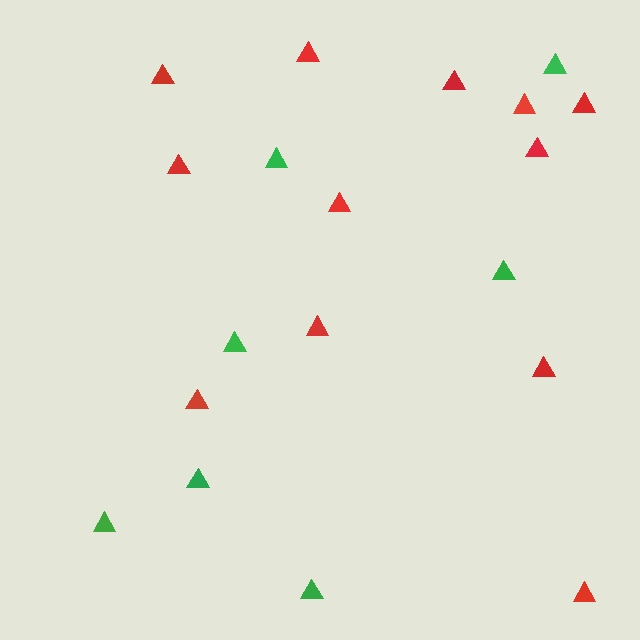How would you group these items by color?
There are 2 groups: one group of green triangles (7) and one group of red triangles (12).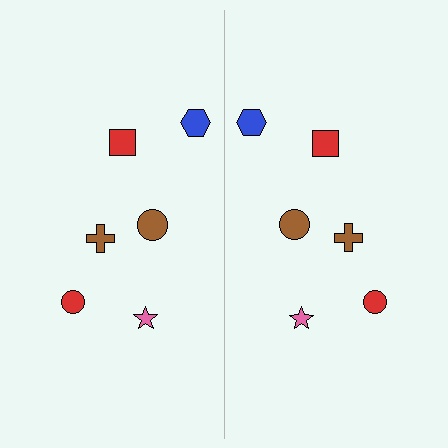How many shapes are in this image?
There are 12 shapes in this image.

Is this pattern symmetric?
Yes, this pattern has bilateral (reflection) symmetry.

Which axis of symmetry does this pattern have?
The pattern has a vertical axis of symmetry running through the center of the image.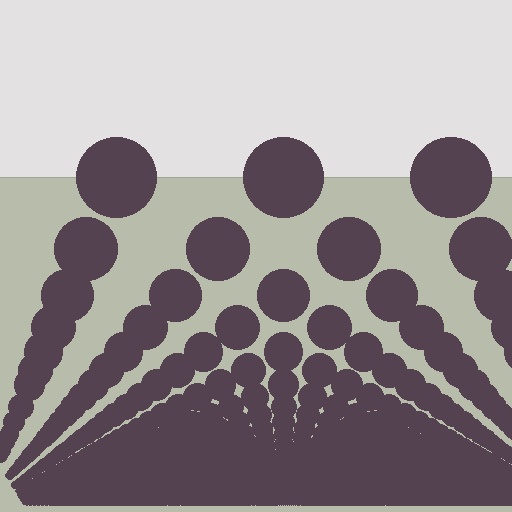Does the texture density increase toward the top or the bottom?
Density increases toward the bottom.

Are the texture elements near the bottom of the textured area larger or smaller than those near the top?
Smaller. The gradient is inverted — elements near the bottom are smaller and denser.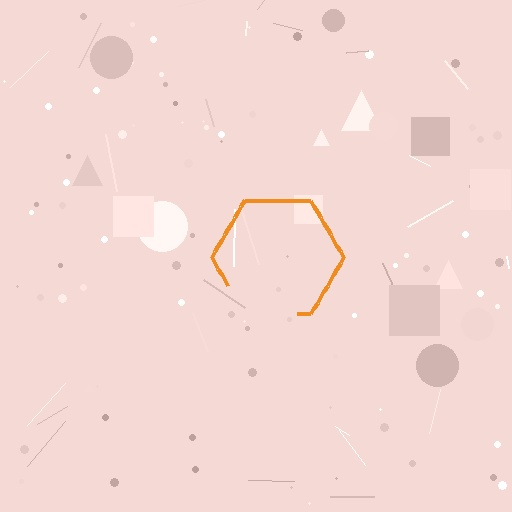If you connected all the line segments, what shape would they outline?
They would outline a hexagon.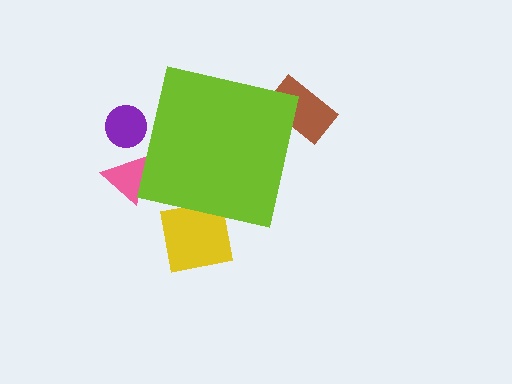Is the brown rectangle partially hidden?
Yes, the brown rectangle is partially hidden behind the lime square.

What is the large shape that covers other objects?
A lime square.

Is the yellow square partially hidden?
Yes, the yellow square is partially hidden behind the lime square.